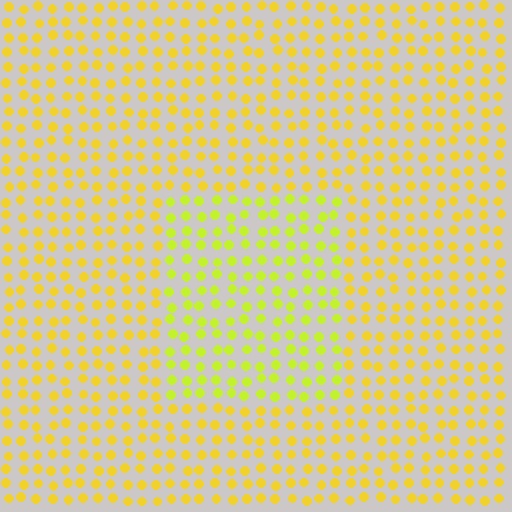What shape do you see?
I see a rectangle.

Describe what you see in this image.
The image is filled with small yellow elements in a uniform arrangement. A rectangle-shaped region is visible where the elements are tinted to a slightly different hue, forming a subtle color boundary.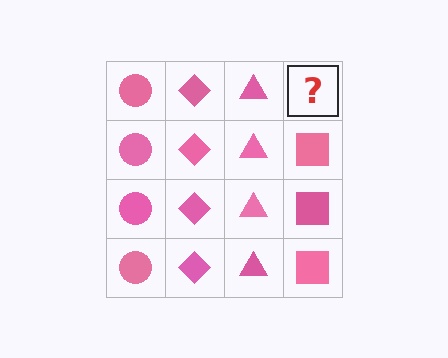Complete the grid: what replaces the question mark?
The question mark should be replaced with a pink square.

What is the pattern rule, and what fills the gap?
The rule is that each column has a consistent shape. The gap should be filled with a pink square.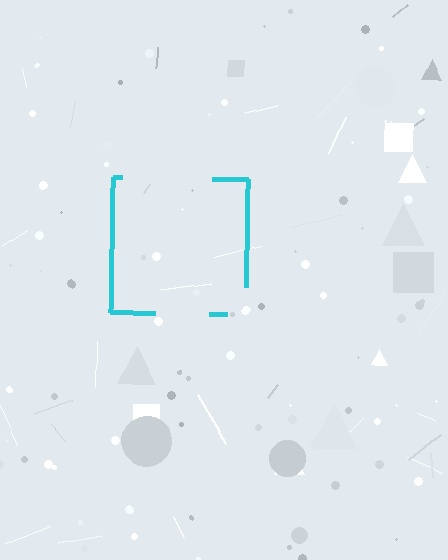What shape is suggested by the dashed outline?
The dashed outline suggests a square.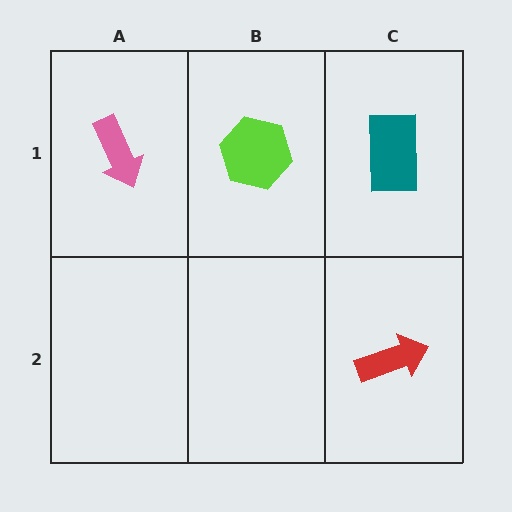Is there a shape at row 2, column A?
No, that cell is empty.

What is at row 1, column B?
A lime hexagon.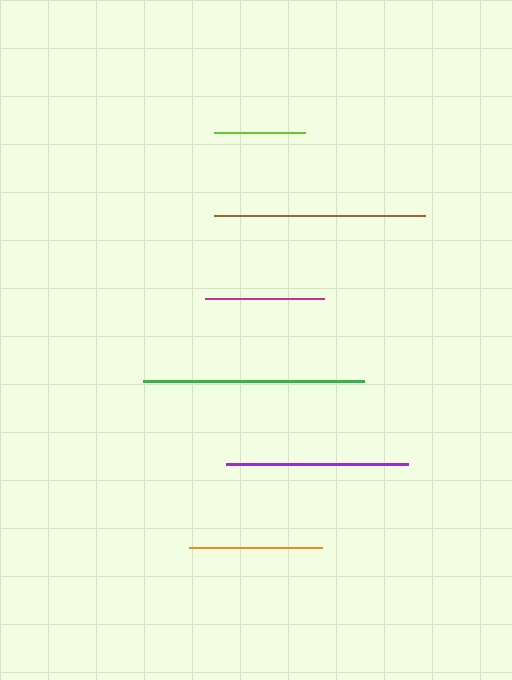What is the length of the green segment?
The green segment is approximately 221 pixels long.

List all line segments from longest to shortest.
From longest to shortest: green, brown, purple, orange, magenta, lime.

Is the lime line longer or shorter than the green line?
The green line is longer than the lime line.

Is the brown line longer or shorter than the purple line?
The brown line is longer than the purple line.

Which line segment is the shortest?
The lime line is the shortest at approximately 91 pixels.